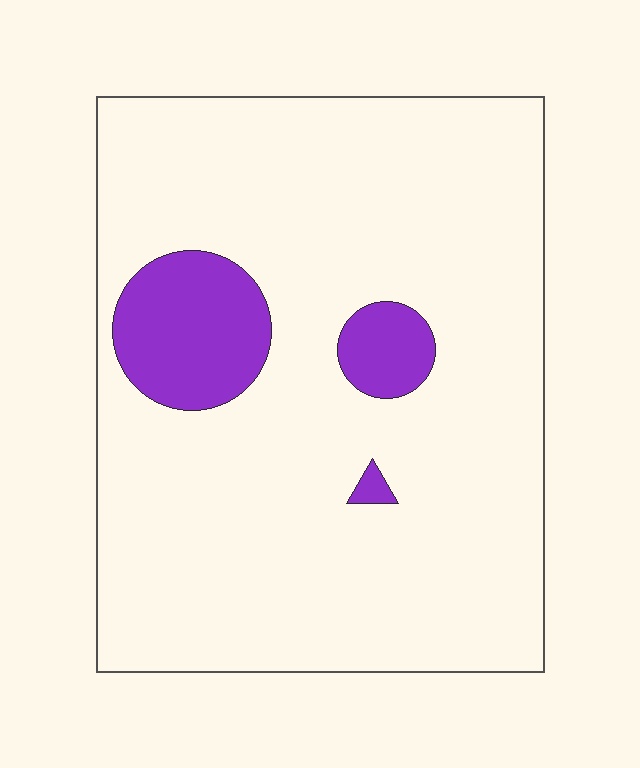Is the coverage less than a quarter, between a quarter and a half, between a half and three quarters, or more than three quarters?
Less than a quarter.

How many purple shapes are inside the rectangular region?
3.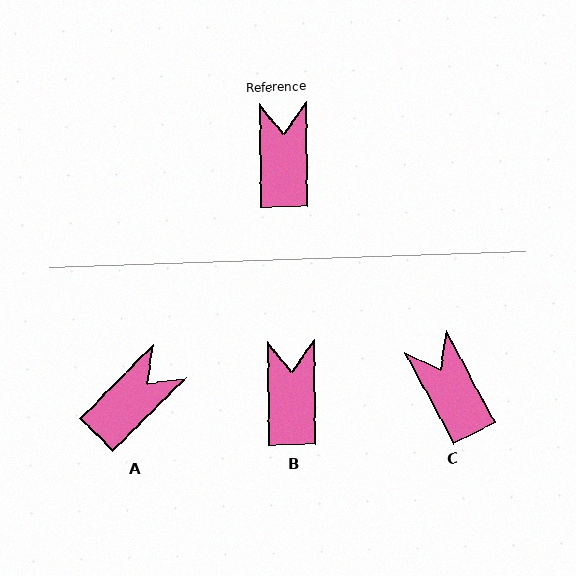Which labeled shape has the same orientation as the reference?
B.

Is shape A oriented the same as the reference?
No, it is off by about 46 degrees.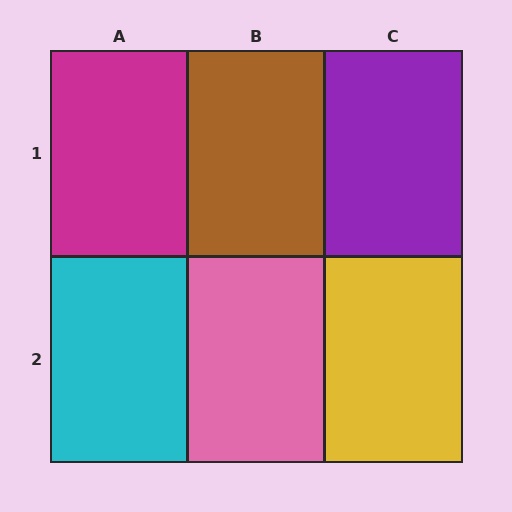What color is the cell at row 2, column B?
Pink.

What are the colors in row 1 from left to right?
Magenta, brown, purple.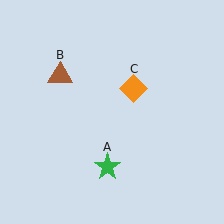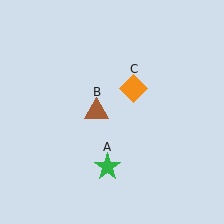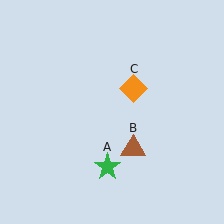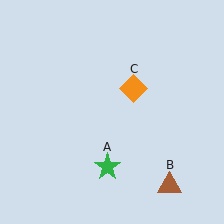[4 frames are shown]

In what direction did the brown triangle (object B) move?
The brown triangle (object B) moved down and to the right.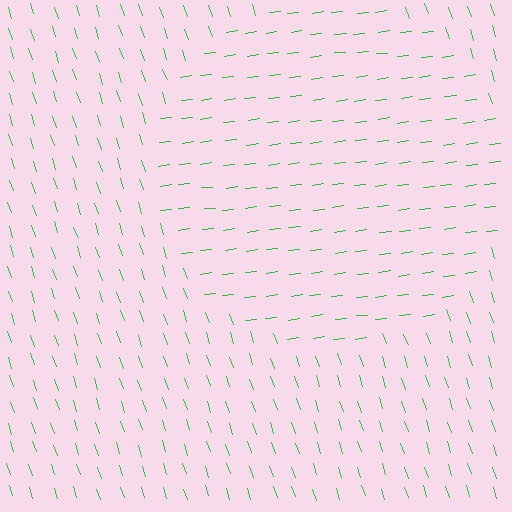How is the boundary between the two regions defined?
The boundary is defined purely by a change in line orientation (approximately 78 degrees difference). All lines are the same color and thickness.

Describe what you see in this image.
The image is filled with small green line segments. A circle region in the image has lines oriented differently from the surrounding lines, creating a visible texture boundary.